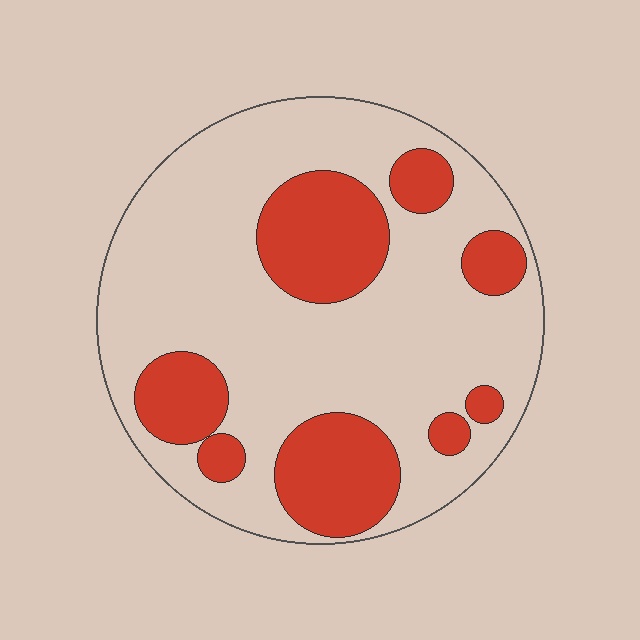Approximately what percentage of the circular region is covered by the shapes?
Approximately 30%.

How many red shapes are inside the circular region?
8.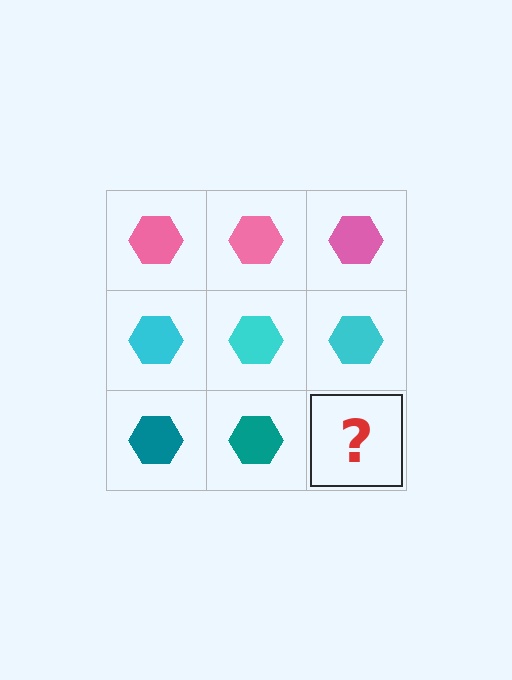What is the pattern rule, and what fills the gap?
The rule is that each row has a consistent color. The gap should be filled with a teal hexagon.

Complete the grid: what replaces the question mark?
The question mark should be replaced with a teal hexagon.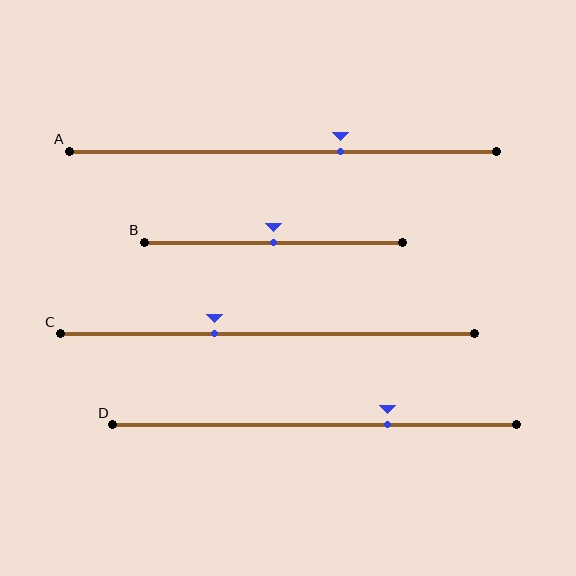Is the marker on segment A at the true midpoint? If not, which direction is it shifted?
No, the marker on segment A is shifted to the right by about 14% of the segment length.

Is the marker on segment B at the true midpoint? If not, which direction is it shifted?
Yes, the marker on segment B is at the true midpoint.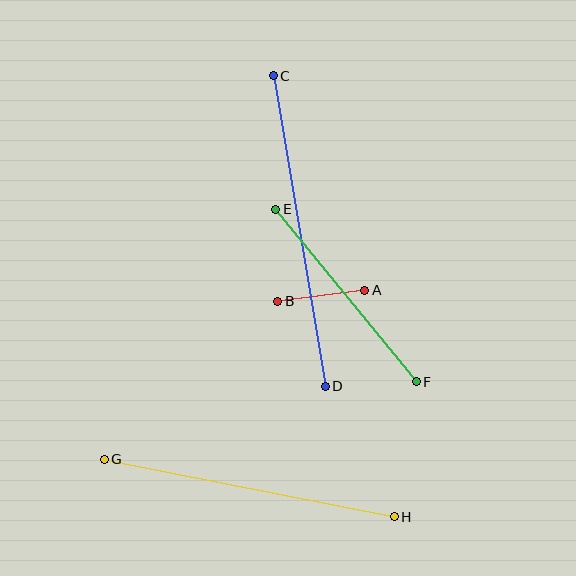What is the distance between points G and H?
The distance is approximately 295 pixels.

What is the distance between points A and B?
The distance is approximately 88 pixels.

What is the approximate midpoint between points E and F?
The midpoint is at approximately (346, 295) pixels.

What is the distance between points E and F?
The distance is approximately 223 pixels.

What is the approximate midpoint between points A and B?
The midpoint is at approximately (321, 296) pixels.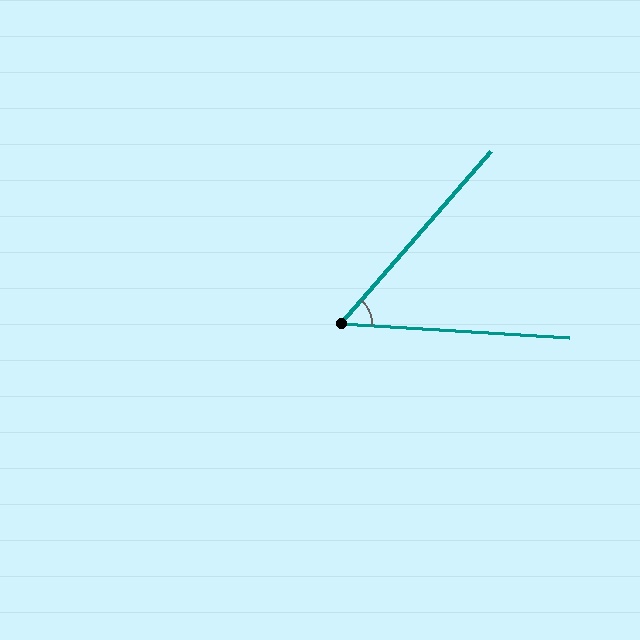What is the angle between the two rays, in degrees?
Approximately 52 degrees.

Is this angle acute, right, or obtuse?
It is acute.